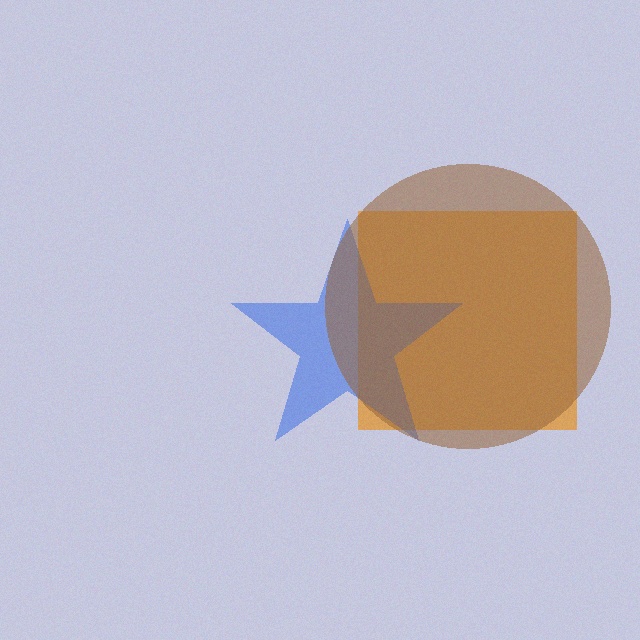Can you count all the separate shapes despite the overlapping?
Yes, there are 3 separate shapes.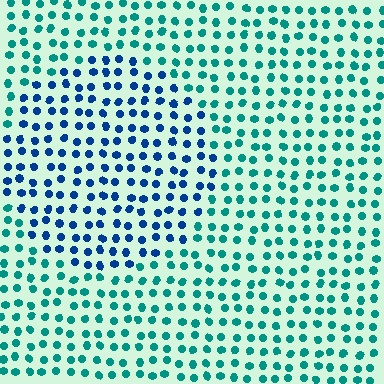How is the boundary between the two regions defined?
The boundary is defined purely by a slight shift in hue (about 42 degrees). Spacing, size, and orientation are identical on both sides.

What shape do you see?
I see a circle.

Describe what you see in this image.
The image is filled with small teal elements in a uniform arrangement. A circle-shaped region is visible where the elements are tinted to a slightly different hue, forming a subtle color boundary.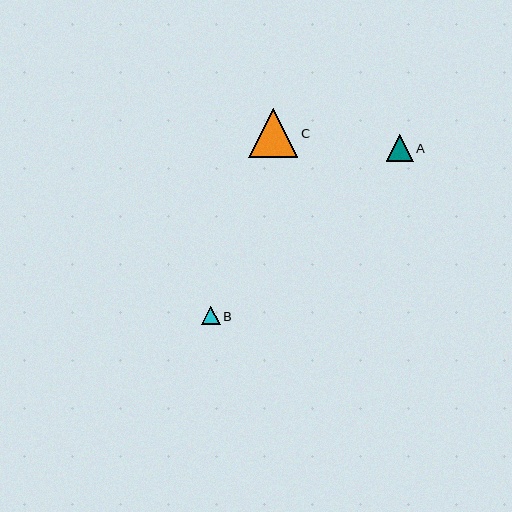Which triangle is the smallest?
Triangle B is the smallest with a size of approximately 18 pixels.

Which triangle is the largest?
Triangle C is the largest with a size of approximately 49 pixels.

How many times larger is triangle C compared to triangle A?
Triangle C is approximately 1.9 times the size of triangle A.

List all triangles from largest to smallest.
From largest to smallest: C, A, B.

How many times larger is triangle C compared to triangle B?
Triangle C is approximately 2.7 times the size of triangle B.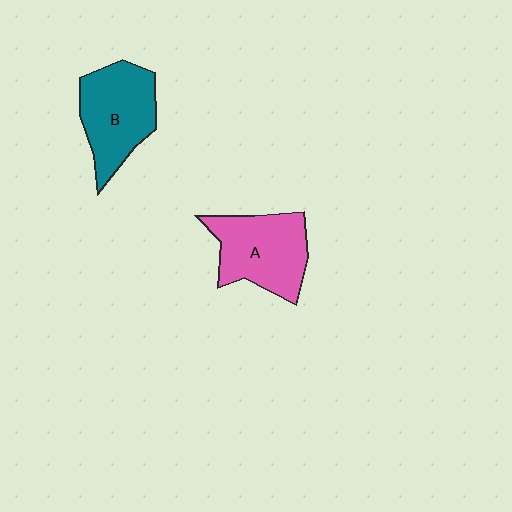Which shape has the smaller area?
Shape A (pink).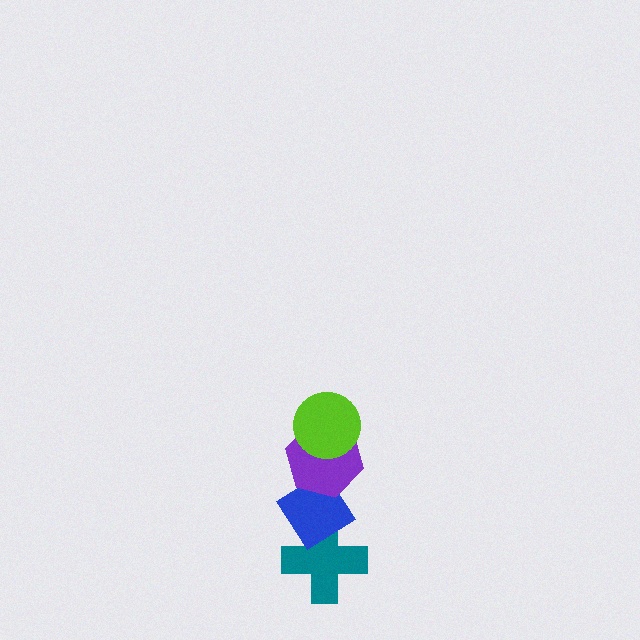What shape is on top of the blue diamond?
The purple hexagon is on top of the blue diamond.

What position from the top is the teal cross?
The teal cross is 4th from the top.